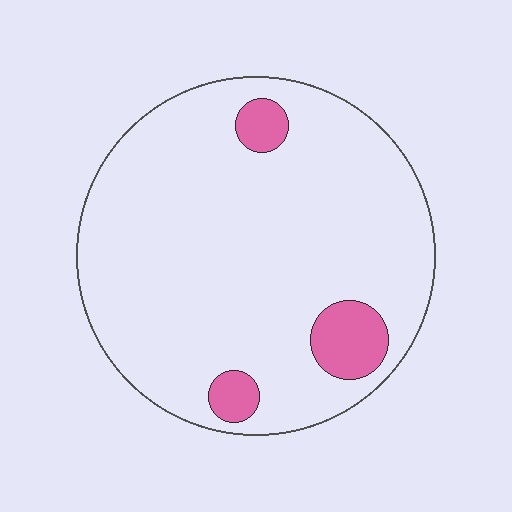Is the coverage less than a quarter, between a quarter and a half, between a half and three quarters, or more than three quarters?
Less than a quarter.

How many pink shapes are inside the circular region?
3.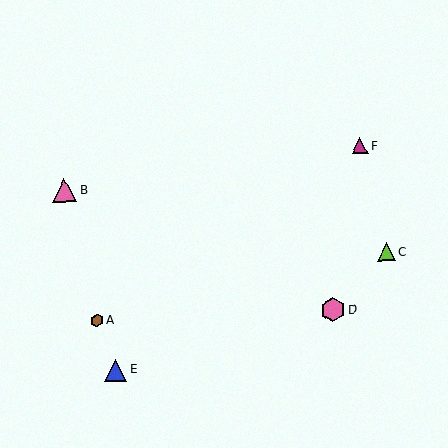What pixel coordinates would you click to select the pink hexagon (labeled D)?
Click at (333, 310) to select the pink hexagon D.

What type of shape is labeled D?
Shape D is a pink hexagon.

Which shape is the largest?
The pink triangle (labeled B) is the largest.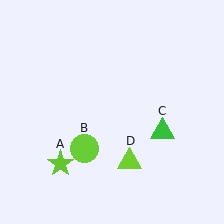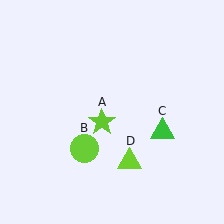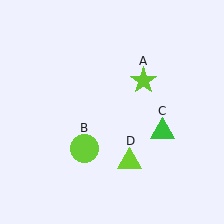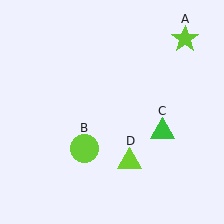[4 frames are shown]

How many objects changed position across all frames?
1 object changed position: lime star (object A).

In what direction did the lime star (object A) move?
The lime star (object A) moved up and to the right.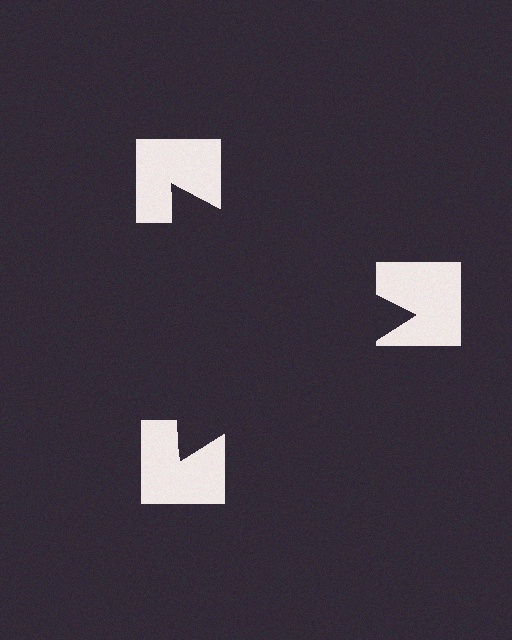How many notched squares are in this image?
There are 3 — one at each vertex of the illusory triangle.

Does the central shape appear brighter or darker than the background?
It typically appears slightly darker than the background, even though no actual brightness change is drawn.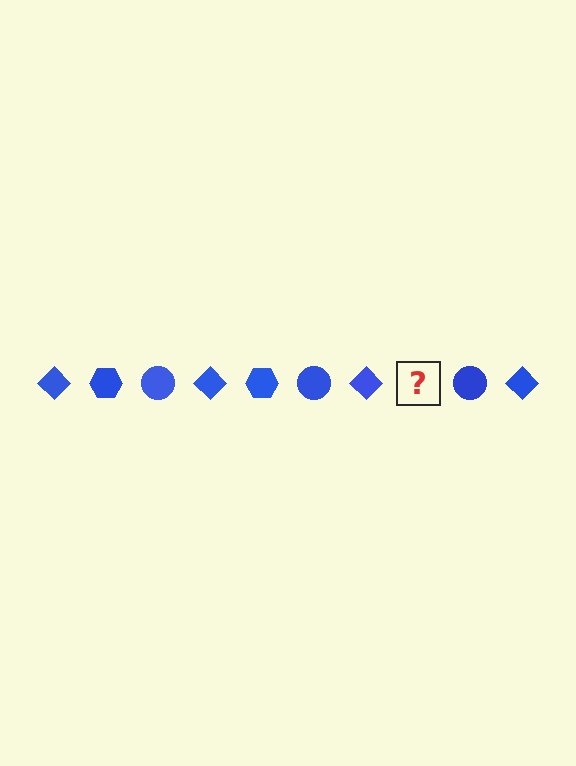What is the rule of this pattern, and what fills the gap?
The rule is that the pattern cycles through diamond, hexagon, circle shapes in blue. The gap should be filled with a blue hexagon.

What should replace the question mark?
The question mark should be replaced with a blue hexagon.